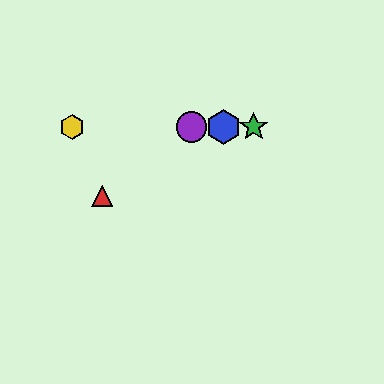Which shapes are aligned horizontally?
The blue hexagon, the green star, the yellow hexagon, the purple circle are aligned horizontally.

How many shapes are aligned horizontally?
4 shapes (the blue hexagon, the green star, the yellow hexagon, the purple circle) are aligned horizontally.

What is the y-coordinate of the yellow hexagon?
The yellow hexagon is at y≈127.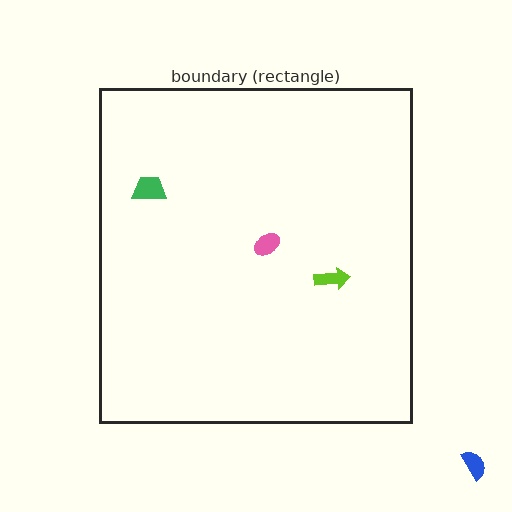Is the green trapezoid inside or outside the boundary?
Inside.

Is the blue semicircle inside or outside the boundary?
Outside.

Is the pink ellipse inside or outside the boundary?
Inside.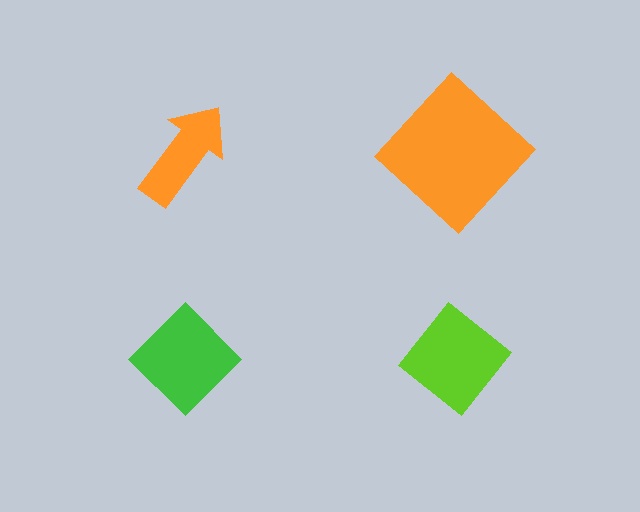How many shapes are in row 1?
2 shapes.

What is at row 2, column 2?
A lime diamond.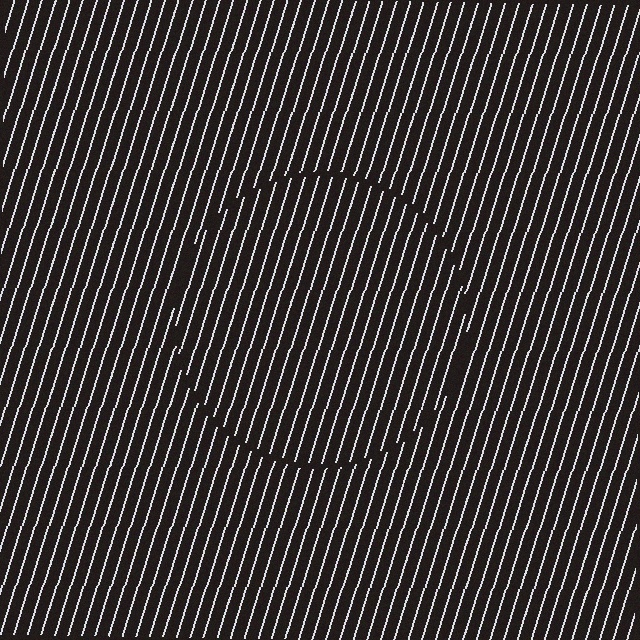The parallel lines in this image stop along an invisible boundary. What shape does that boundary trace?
An illusory circle. The interior of the shape contains the same grating, shifted by half a period — the contour is defined by the phase discontinuity where line-ends from the inner and outer gratings abut.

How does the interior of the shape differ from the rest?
The interior of the shape contains the same grating, shifted by half a period — the contour is defined by the phase discontinuity where line-ends from the inner and outer gratings abut.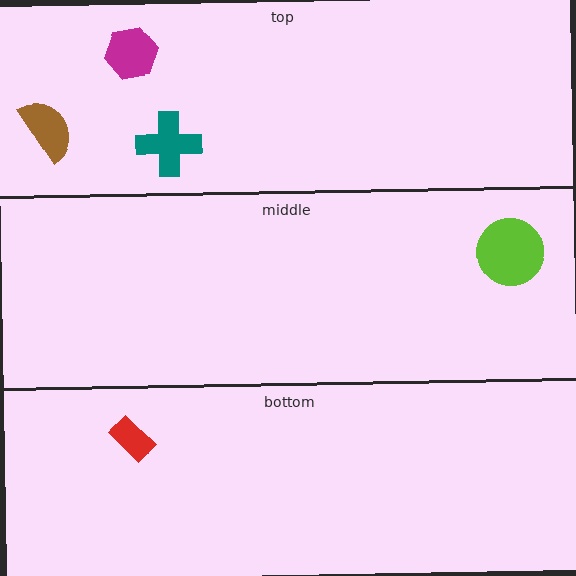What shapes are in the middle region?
The lime circle.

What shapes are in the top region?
The magenta hexagon, the teal cross, the brown semicircle.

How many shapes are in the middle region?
1.